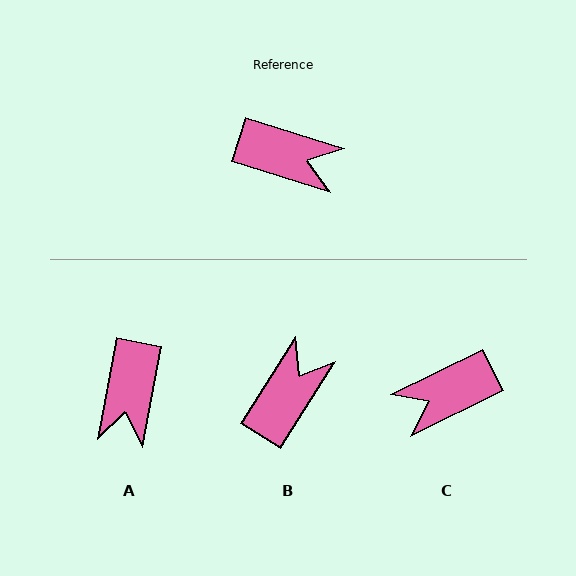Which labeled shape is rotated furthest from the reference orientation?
C, about 136 degrees away.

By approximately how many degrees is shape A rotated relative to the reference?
Approximately 83 degrees clockwise.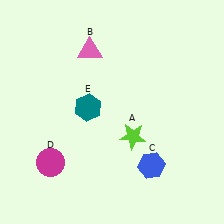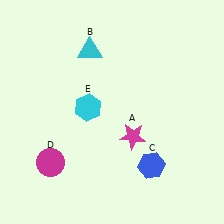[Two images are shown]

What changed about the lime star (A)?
In Image 1, A is lime. In Image 2, it changed to magenta.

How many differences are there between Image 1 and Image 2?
There are 3 differences between the two images.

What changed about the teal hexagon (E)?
In Image 1, E is teal. In Image 2, it changed to cyan.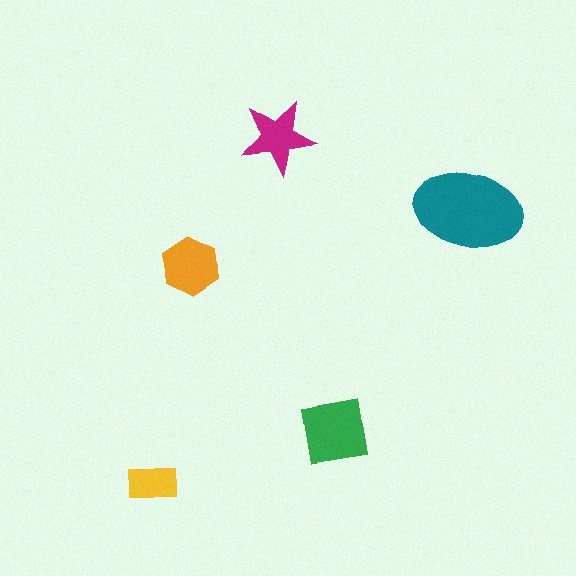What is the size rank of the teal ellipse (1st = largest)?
1st.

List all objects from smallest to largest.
The yellow rectangle, the magenta star, the orange hexagon, the green square, the teal ellipse.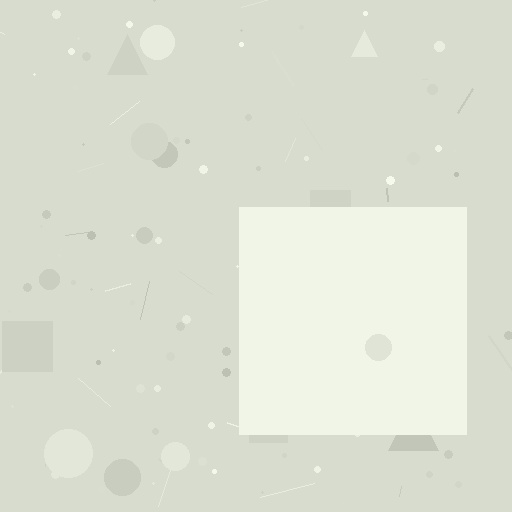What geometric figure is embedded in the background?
A square is embedded in the background.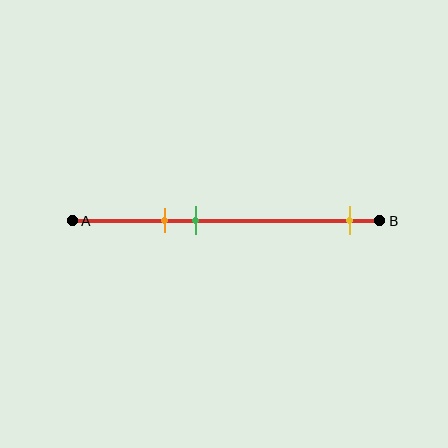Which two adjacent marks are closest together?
The orange and green marks are the closest adjacent pair.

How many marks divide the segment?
There are 3 marks dividing the segment.